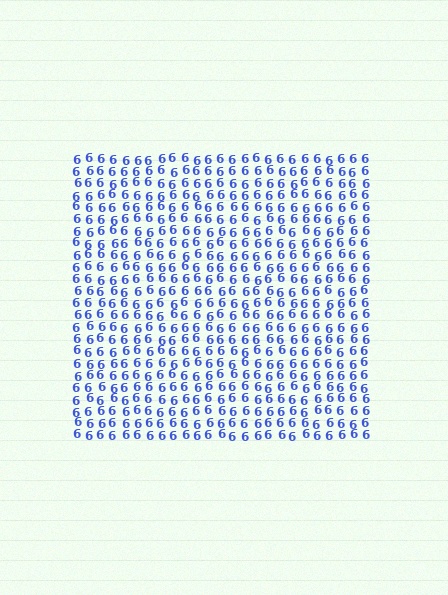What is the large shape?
The large shape is a square.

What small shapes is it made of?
It is made of small digit 6's.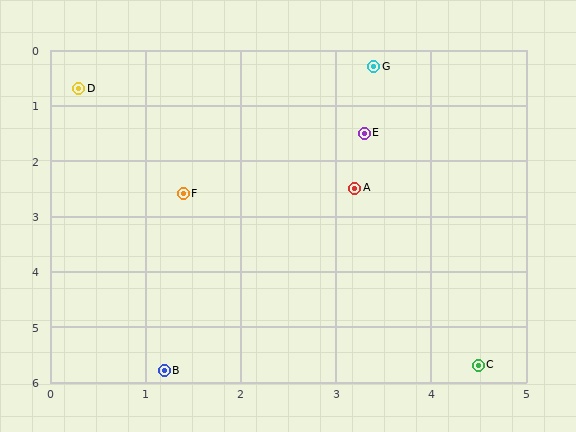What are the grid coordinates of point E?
Point E is at approximately (3.3, 1.5).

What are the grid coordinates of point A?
Point A is at approximately (3.2, 2.5).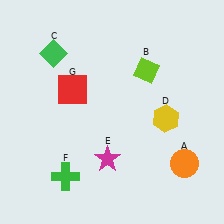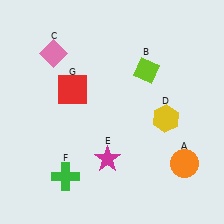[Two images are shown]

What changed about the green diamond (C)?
In Image 1, C is green. In Image 2, it changed to pink.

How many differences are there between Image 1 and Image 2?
There is 1 difference between the two images.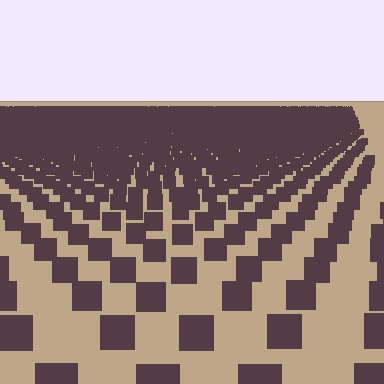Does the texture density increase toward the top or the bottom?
Density increases toward the top.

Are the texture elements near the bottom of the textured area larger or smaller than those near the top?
Larger. Near the bottom, elements are closer to the viewer and appear at a bigger on-screen size.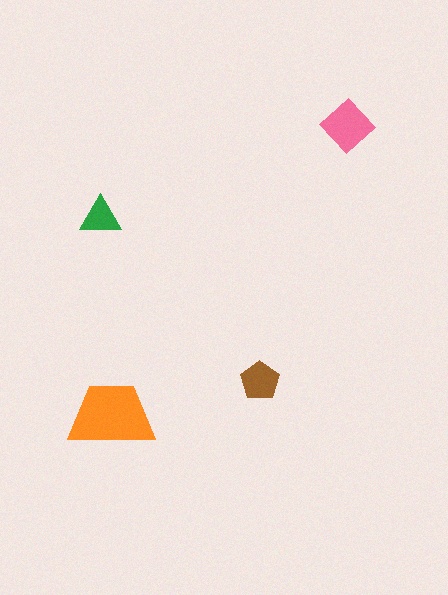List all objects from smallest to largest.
The green triangle, the brown pentagon, the pink diamond, the orange trapezoid.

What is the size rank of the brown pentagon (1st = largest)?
3rd.